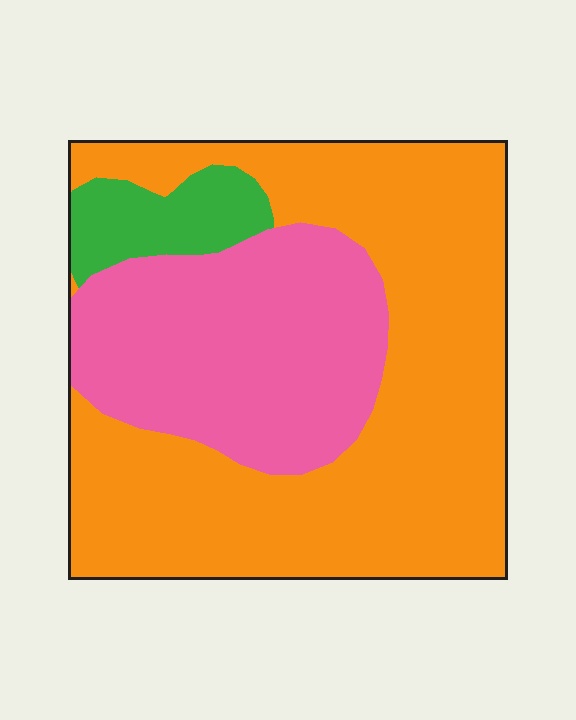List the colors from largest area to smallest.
From largest to smallest: orange, pink, green.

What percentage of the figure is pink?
Pink covers roughly 30% of the figure.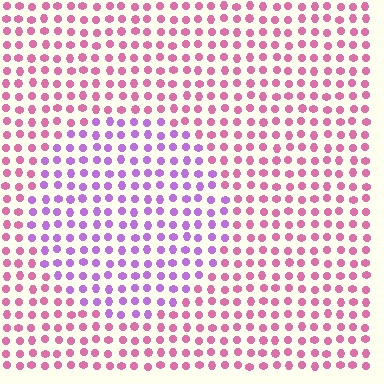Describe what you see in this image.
The image is filled with small pink elements in a uniform arrangement. A circle-shaped region is visible where the elements are tinted to a slightly different hue, forming a subtle color boundary.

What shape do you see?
I see a circle.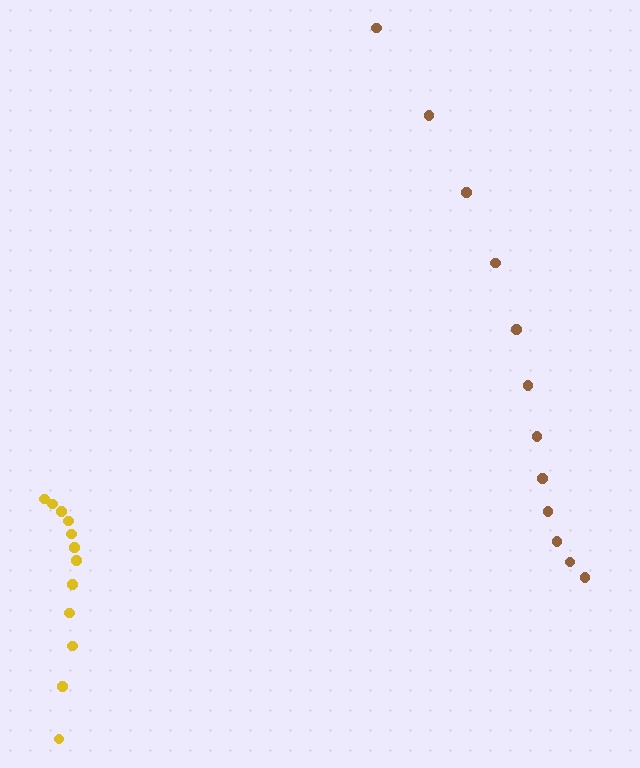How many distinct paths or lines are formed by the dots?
There are 2 distinct paths.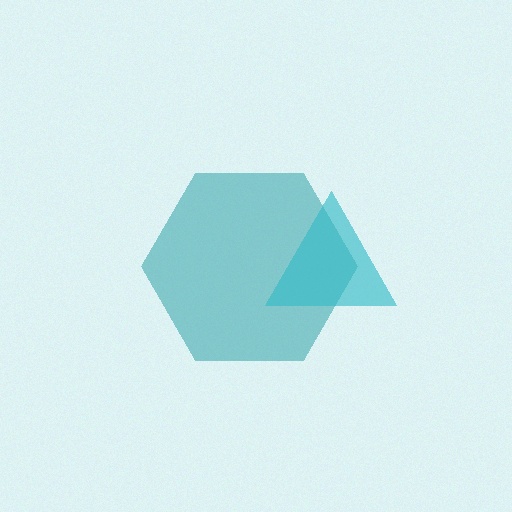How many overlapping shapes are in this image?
There are 2 overlapping shapes in the image.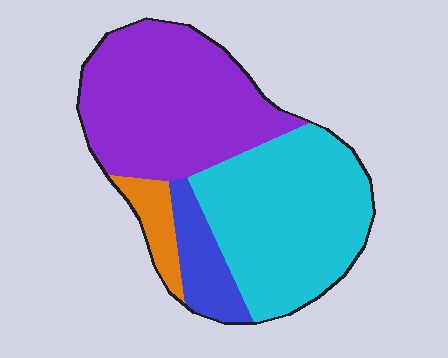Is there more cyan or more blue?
Cyan.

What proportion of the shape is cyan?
Cyan takes up about two fifths (2/5) of the shape.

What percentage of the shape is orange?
Orange covers about 5% of the shape.